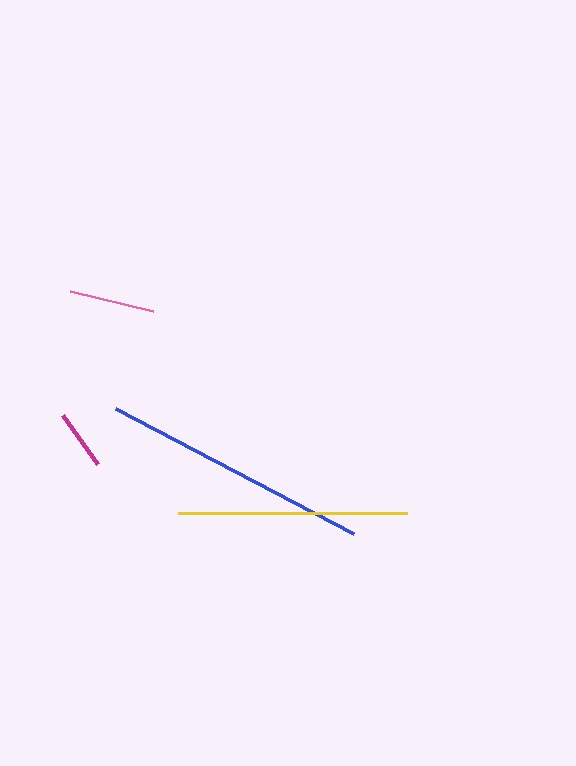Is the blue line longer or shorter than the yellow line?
The blue line is longer than the yellow line.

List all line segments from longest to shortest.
From longest to shortest: blue, yellow, pink, magenta.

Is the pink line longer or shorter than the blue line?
The blue line is longer than the pink line.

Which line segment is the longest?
The blue line is the longest at approximately 268 pixels.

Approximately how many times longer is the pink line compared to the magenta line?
The pink line is approximately 1.4 times the length of the magenta line.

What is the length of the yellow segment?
The yellow segment is approximately 229 pixels long.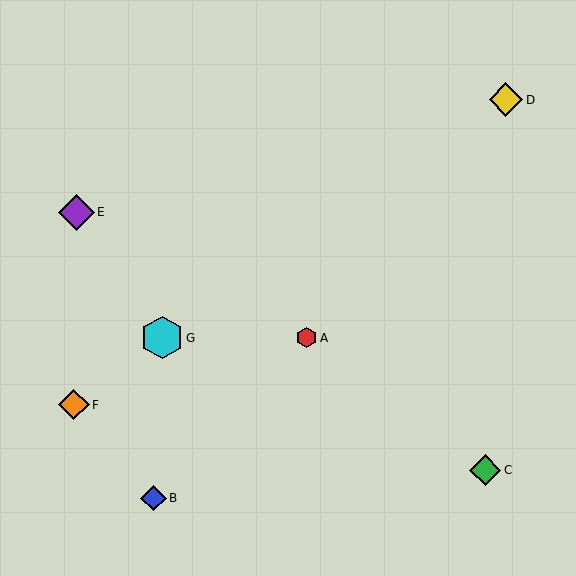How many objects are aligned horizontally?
2 objects (A, G) are aligned horizontally.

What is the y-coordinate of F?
Object F is at y≈405.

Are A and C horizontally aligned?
No, A is at y≈338 and C is at y≈470.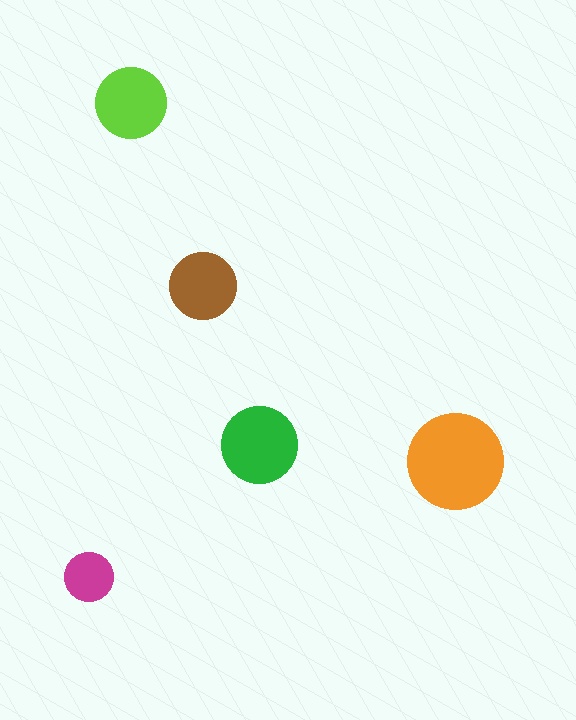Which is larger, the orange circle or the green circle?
The orange one.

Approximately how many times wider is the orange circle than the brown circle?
About 1.5 times wider.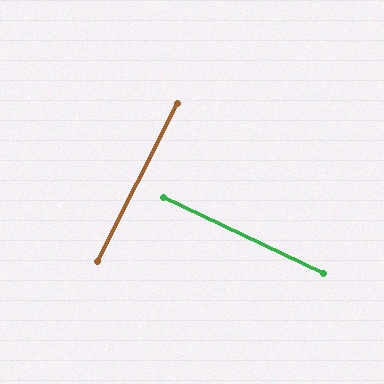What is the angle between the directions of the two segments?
Approximately 89 degrees.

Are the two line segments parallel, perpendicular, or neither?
Perpendicular — they meet at approximately 89°.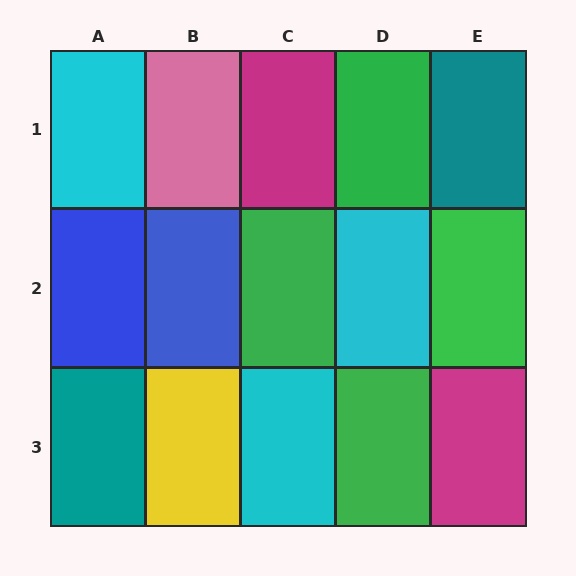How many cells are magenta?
2 cells are magenta.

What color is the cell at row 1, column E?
Teal.